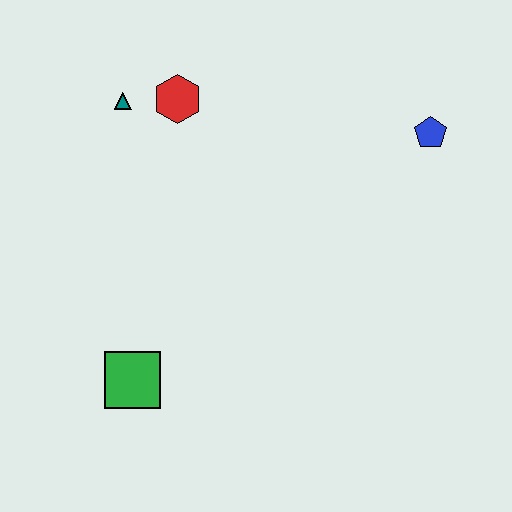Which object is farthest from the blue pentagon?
The green square is farthest from the blue pentagon.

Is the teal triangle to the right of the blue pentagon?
No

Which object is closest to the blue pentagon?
The red hexagon is closest to the blue pentagon.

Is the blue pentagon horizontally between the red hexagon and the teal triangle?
No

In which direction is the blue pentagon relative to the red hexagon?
The blue pentagon is to the right of the red hexagon.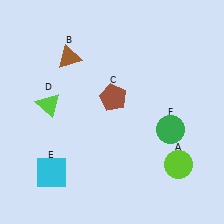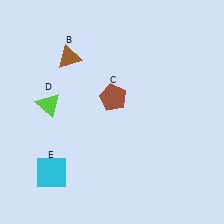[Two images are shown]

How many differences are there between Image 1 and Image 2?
There are 2 differences between the two images.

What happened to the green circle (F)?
The green circle (F) was removed in Image 2. It was in the bottom-right area of Image 1.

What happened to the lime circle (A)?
The lime circle (A) was removed in Image 2. It was in the bottom-right area of Image 1.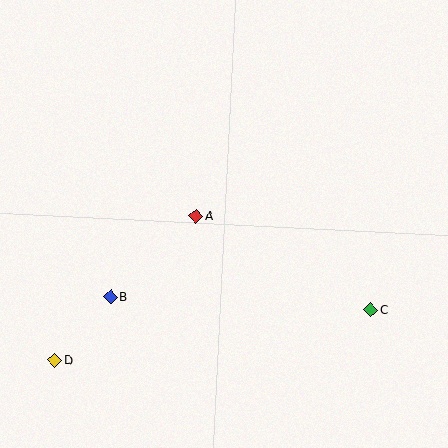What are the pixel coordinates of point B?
Point B is at (111, 297).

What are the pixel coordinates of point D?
Point D is at (55, 360).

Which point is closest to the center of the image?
Point A at (196, 216) is closest to the center.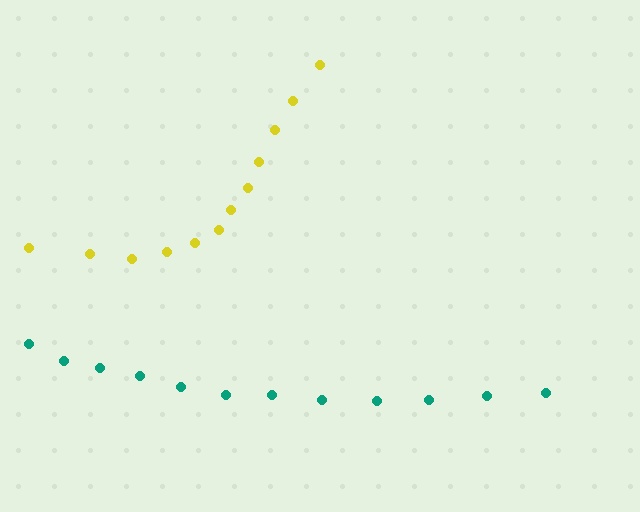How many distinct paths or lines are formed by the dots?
There are 2 distinct paths.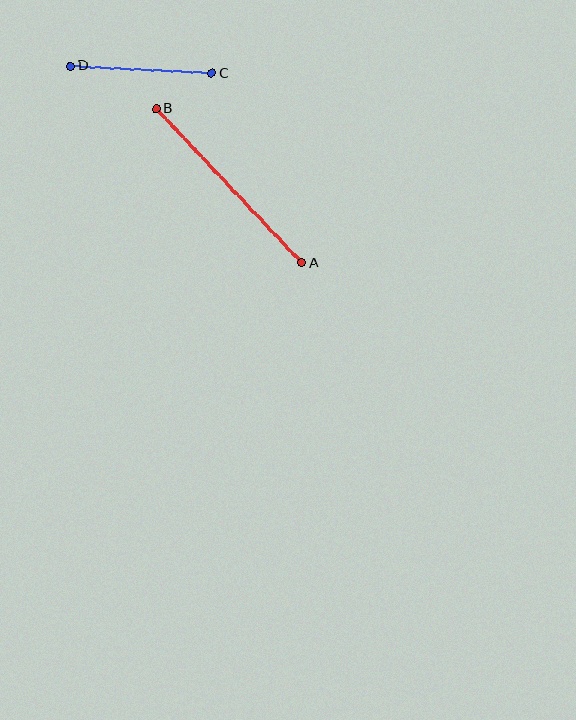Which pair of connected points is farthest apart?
Points A and B are farthest apart.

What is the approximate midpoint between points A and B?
The midpoint is at approximately (229, 186) pixels.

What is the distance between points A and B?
The distance is approximately 212 pixels.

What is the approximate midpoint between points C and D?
The midpoint is at approximately (141, 70) pixels.